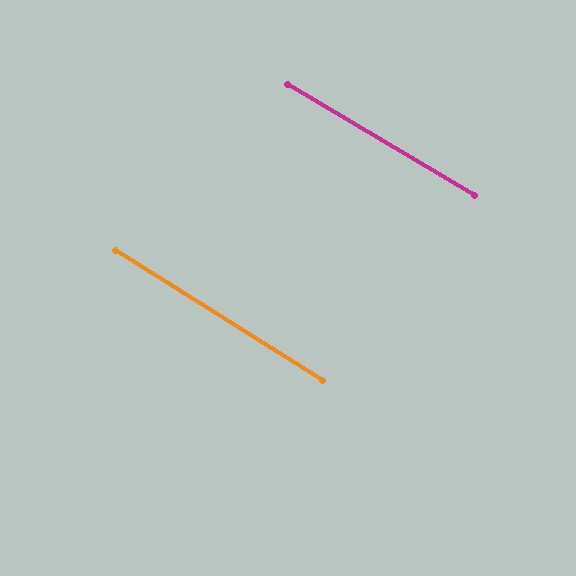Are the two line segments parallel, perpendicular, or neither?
Parallel — their directions differ by only 1.4°.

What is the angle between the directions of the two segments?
Approximately 1 degree.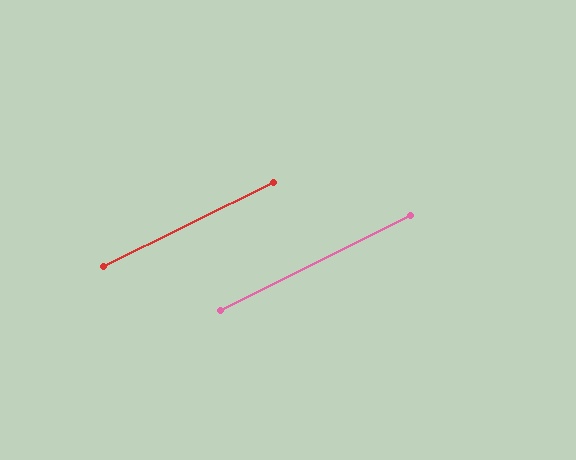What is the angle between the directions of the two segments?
Approximately 0 degrees.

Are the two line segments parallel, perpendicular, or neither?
Parallel — their directions differ by only 0.2°.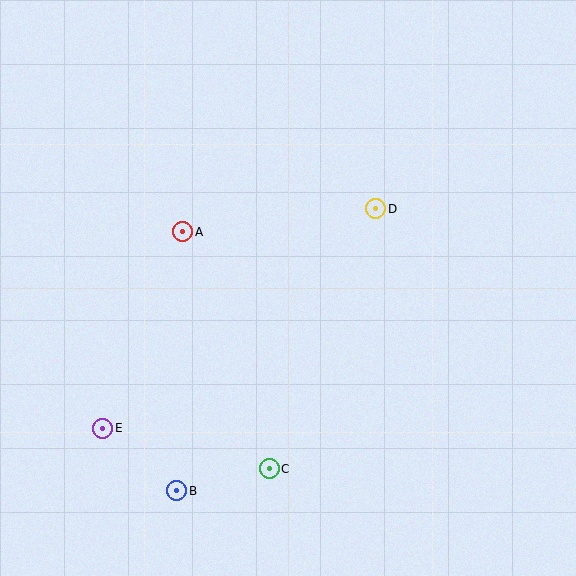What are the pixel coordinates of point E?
Point E is at (103, 428).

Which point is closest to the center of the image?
Point D at (376, 209) is closest to the center.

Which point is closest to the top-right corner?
Point D is closest to the top-right corner.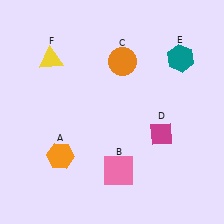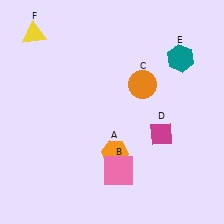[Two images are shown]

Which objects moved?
The objects that moved are: the orange hexagon (A), the orange circle (C), the yellow triangle (F).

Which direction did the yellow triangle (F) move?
The yellow triangle (F) moved up.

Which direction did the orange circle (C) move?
The orange circle (C) moved down.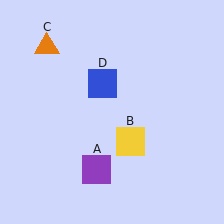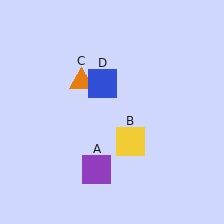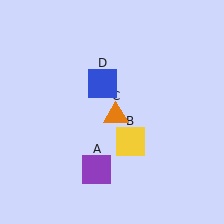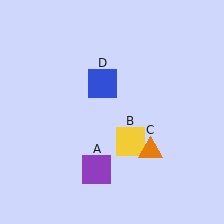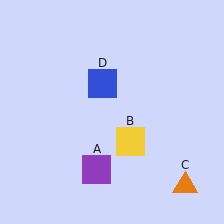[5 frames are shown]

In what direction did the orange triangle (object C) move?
The orange triangle (object C) moved down and to the right.